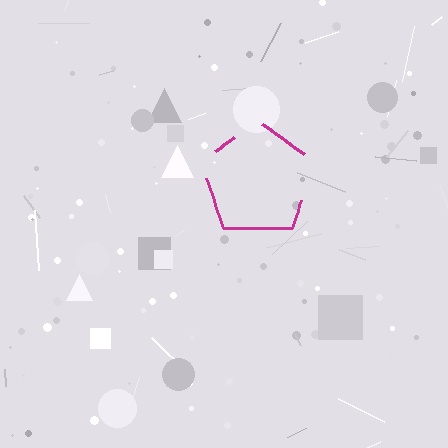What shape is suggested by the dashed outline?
The dashed outline suggests a pentagon.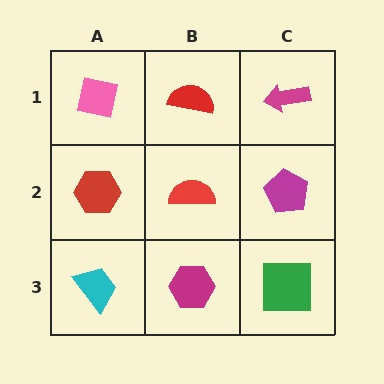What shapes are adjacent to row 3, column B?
A red semicircle (row 2, column B), a cyan trapezoid (row 3, column A), a green square (row 3, column C).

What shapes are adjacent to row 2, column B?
A red semicircle (row 1, column B), a magenta hexagon (row 3, column B), a red hexagon (row 2, column A), a magenta pentagon (row 2, column C).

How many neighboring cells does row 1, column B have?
3.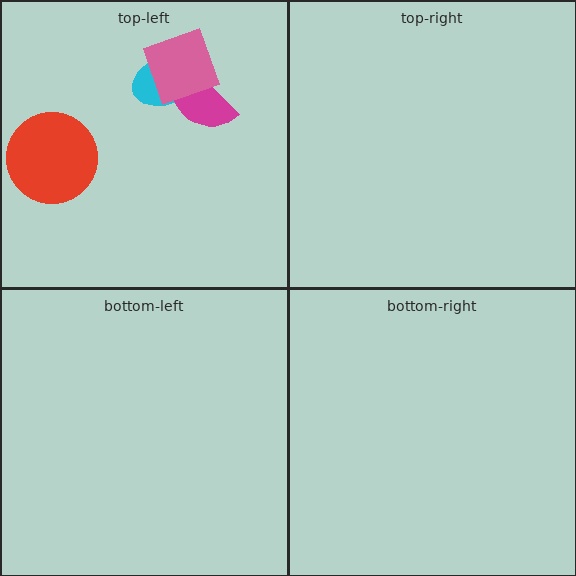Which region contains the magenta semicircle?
The top-left region.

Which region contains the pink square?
The top-left region.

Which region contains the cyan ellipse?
The top-left region.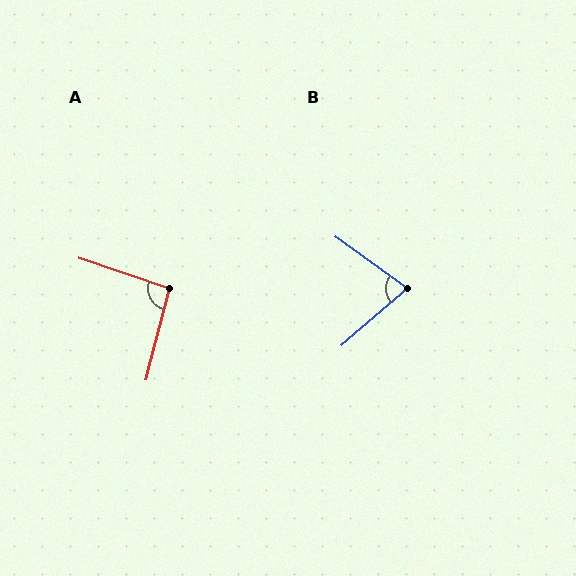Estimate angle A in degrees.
Approximately 94 degrees.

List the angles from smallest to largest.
B (77°), A (94°).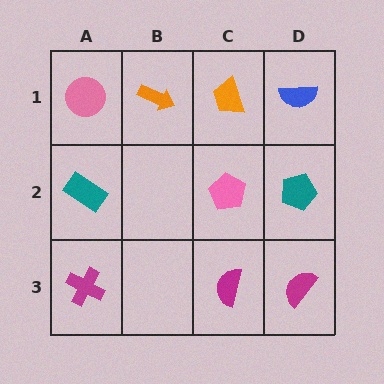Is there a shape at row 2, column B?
No, that cell is empty.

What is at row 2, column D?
A teal pentagon.